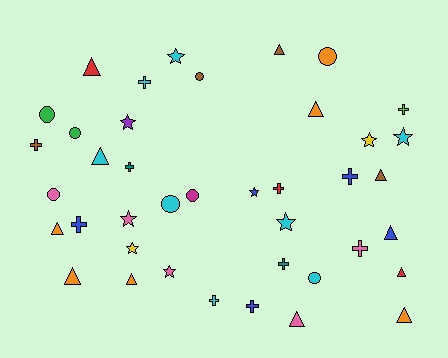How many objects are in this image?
There are 40 objects.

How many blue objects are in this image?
There are 5 blue objects.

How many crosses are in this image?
There are 11 crosses.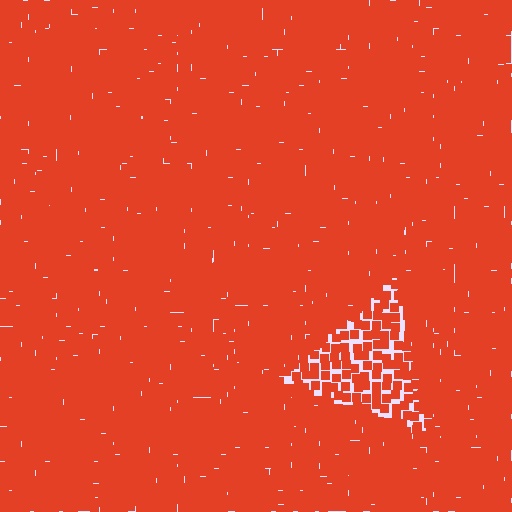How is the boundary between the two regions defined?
The boundary is defined by a change in element density (approximately 2.0x ratio). All elements are the same color, size, and shape.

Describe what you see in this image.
The image contains small red elements arranged at two different densities. A triangle-shaped region is visible where the elements are less densely packed than the surrounding area.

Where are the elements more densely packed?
The elements are more densely packed outside the triangle boundary.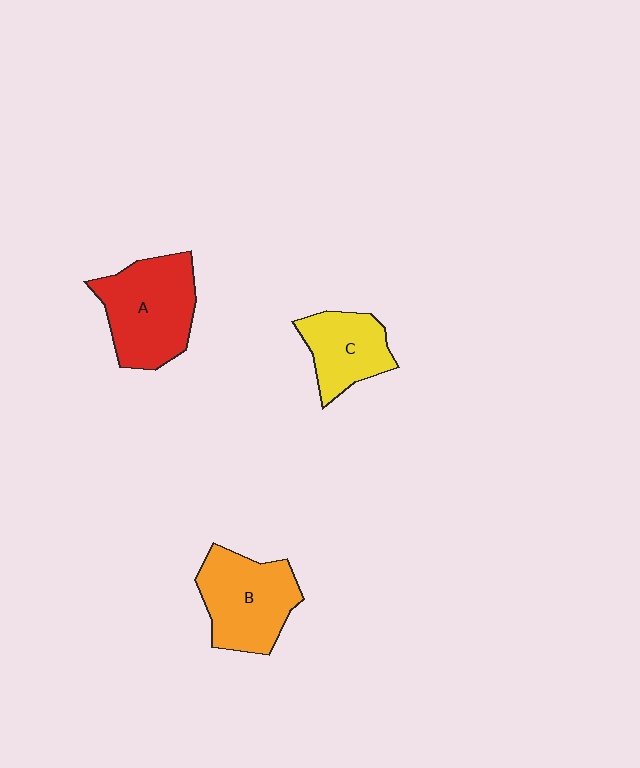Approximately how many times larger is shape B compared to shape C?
Approximately 1.4 times.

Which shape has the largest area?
Shape A (red).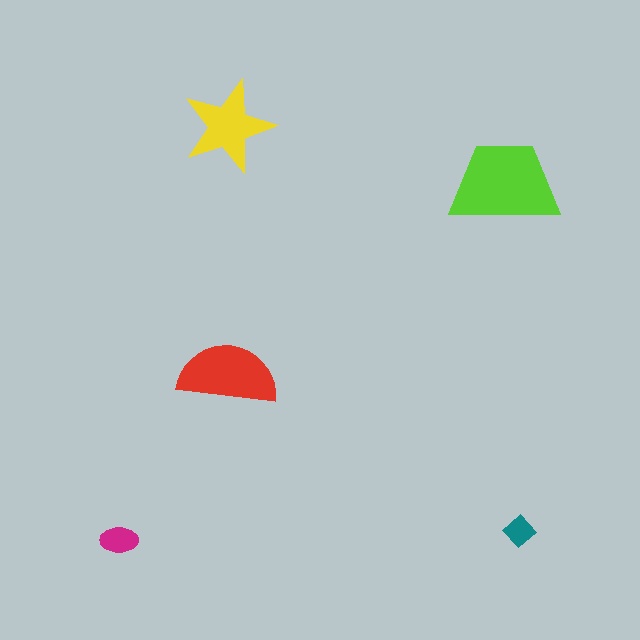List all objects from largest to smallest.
The lime trapezoid, the red semicircle, the yellow star, the magenta ellipse, the teal diamond.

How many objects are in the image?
There are 5 objects in the image.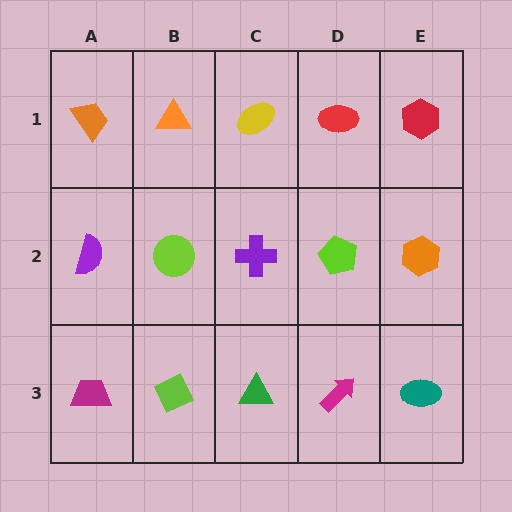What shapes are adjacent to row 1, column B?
A lime circle (row 2, column B), an orange trapezoid (row 1, column A), a yellow ellipse (row 1, column C).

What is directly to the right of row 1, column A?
An orange triangle.